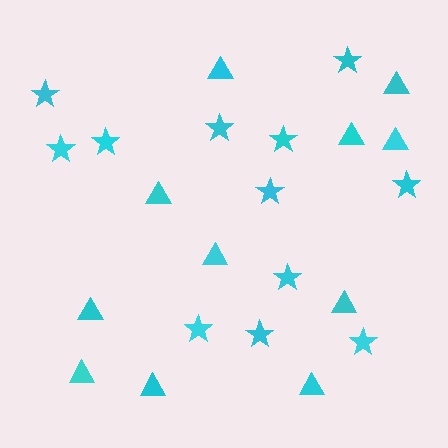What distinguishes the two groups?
There are 2 groups: one group of triangles (11) and one group of stars (12).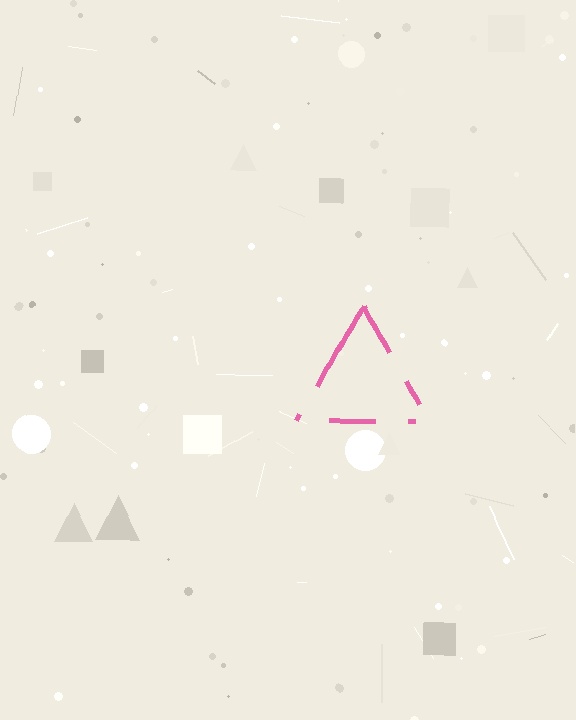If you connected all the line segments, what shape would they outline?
They would outline a triangle.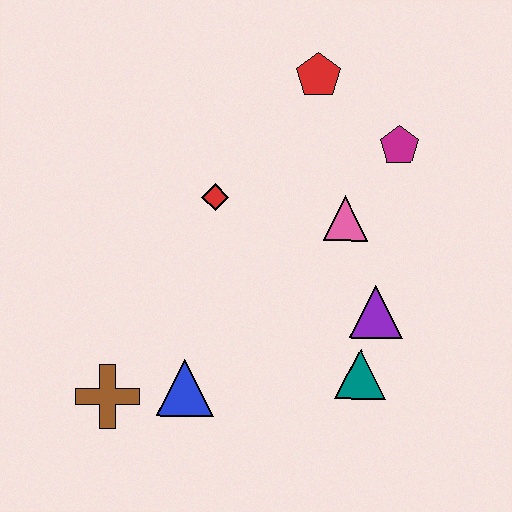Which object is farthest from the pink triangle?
The brown cross is farthest from the pink triangle.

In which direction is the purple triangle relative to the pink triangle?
The purple triangle is below the pink triangle.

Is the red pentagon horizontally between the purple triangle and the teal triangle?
No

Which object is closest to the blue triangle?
The brown cross is closest to the blue triangle.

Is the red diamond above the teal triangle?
Yes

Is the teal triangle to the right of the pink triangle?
Yes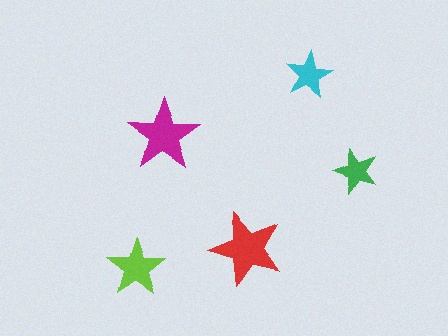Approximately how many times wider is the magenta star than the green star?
About 1.5 times wider.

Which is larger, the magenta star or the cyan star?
The magenta one.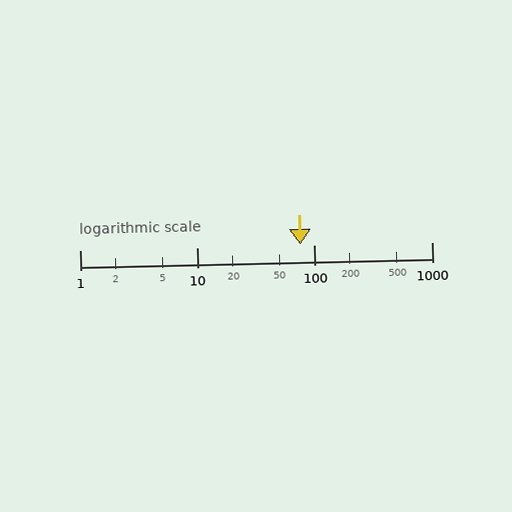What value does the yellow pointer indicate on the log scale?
The pointer indicates approximately 75.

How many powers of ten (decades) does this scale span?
The scale spans 3 decades, from 1 to 1000.